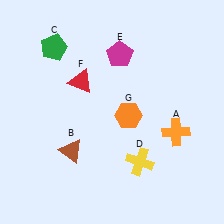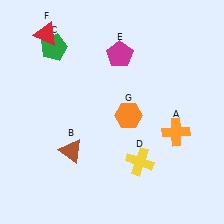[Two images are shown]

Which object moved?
The red triangle (F) moved up.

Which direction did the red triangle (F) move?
The red triangle (F) moved up.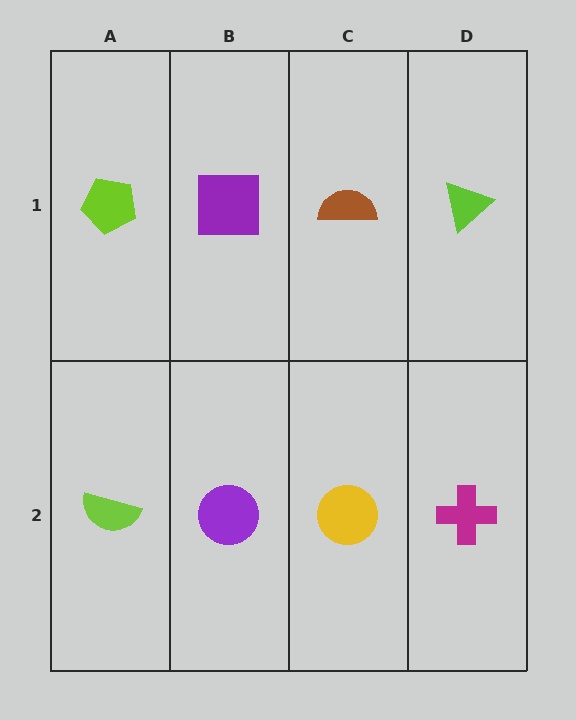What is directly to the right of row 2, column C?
A magenta cross.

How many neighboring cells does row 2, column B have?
3.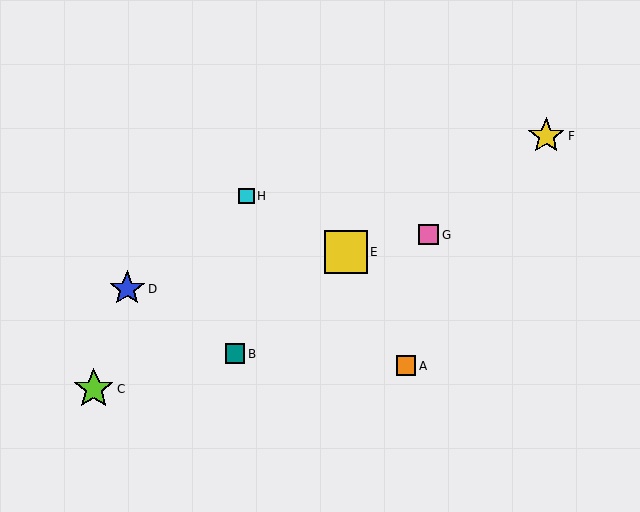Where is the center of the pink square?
The center of the pink square is at (429, 235).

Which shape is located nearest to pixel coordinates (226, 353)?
The teal square (labeled B) at (235, 354) is nearest to that location.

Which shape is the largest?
The yellow square (labeled E) is the largest.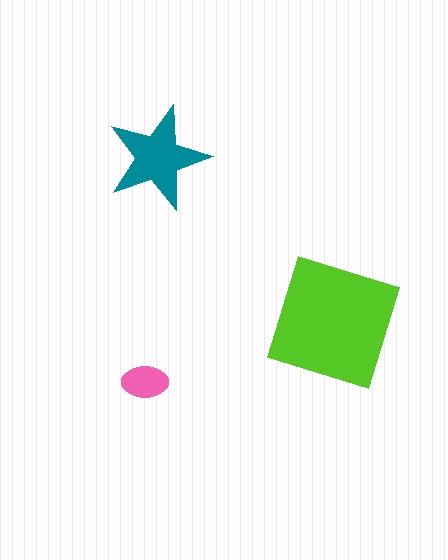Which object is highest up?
The teal star is topmost.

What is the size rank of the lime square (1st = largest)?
1st.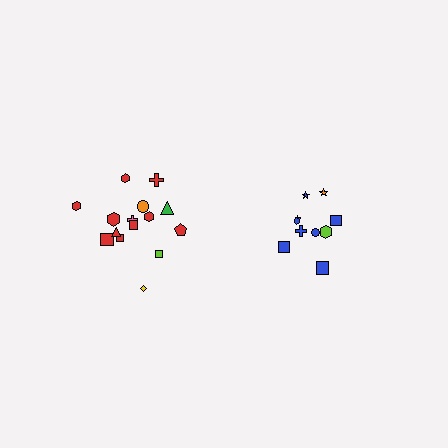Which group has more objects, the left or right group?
The left group.